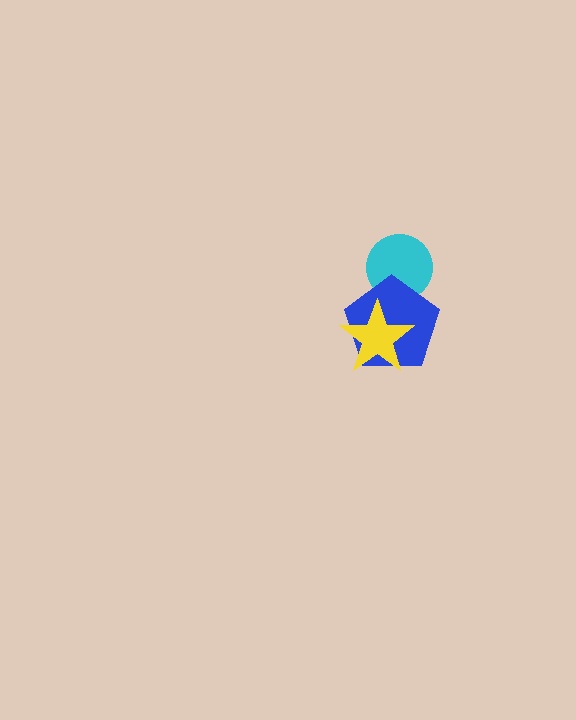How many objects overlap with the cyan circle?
1 object overlaps with the cyan circle.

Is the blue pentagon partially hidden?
Yes, it is partially covered by another shape.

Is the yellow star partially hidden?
No, no other shape covers it.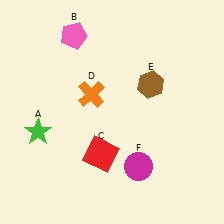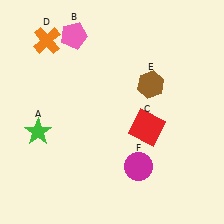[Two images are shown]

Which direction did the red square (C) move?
The red square (C) moved right.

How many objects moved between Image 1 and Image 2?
2 objects moved between the two images.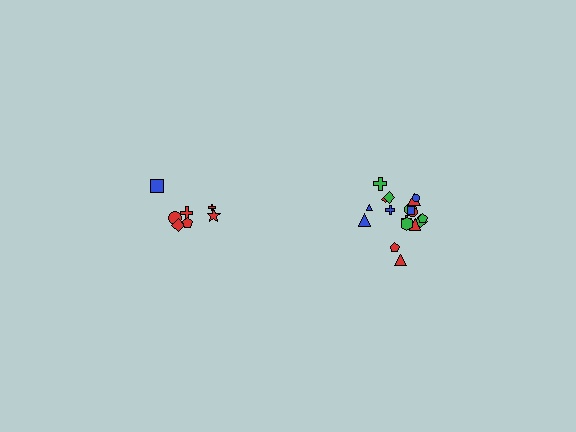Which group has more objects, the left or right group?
The right group.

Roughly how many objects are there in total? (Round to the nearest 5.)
Roughly 25 objects in total.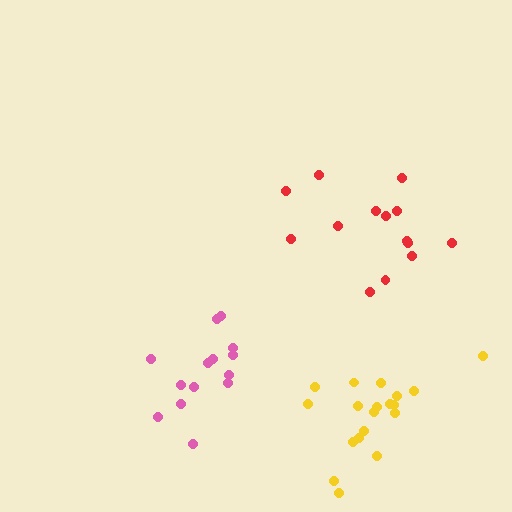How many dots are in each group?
Group 1: 14 dots, Group 2: 19 dots, Group 3: 14 dots (47 total).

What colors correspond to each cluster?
The clusters are colored: red, yellow, pink.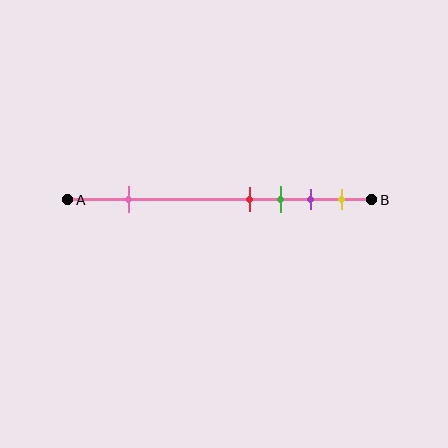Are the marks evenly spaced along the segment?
No, the marks are not evenly spaced.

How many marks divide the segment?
There are 5 marks dividing the segment.